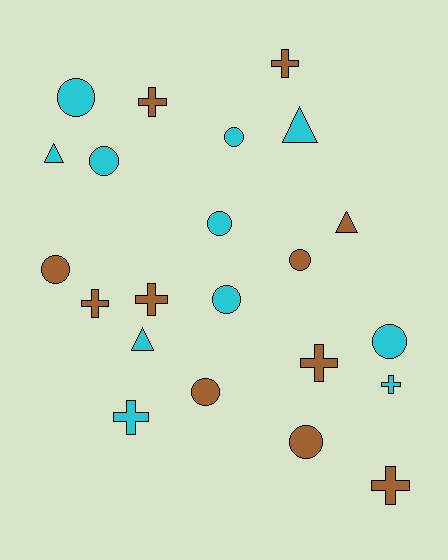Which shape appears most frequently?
Circle, with 10 objects.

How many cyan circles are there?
There are 6 cyan circles.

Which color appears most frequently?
Cyan, with 11 objects.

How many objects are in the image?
There are 22 objects.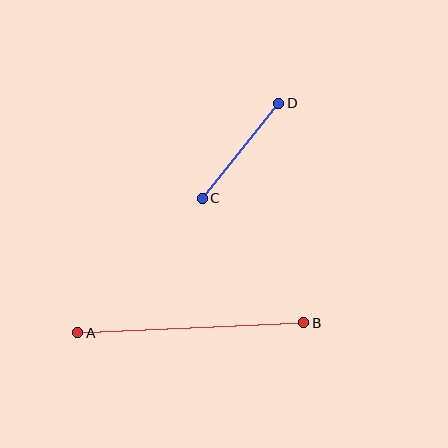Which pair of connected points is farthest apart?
Points A and B are farthest apart.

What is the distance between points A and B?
The distance is approximately 226 pixels.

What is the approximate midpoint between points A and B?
The midpoint is at approximately (191, 328) pixels.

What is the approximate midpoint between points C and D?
The midpoint is at approximately (240, 151) pixels.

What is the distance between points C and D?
The distance is approximately 122 pixels.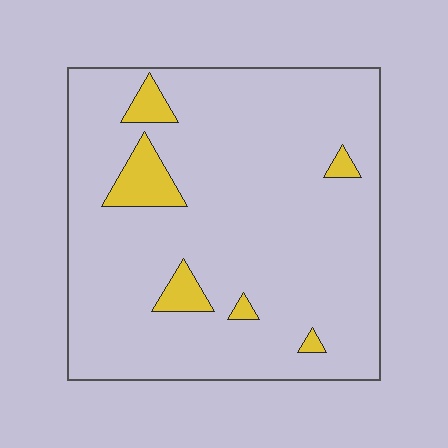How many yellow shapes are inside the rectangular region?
6.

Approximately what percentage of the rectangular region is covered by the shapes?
Approximately 10%.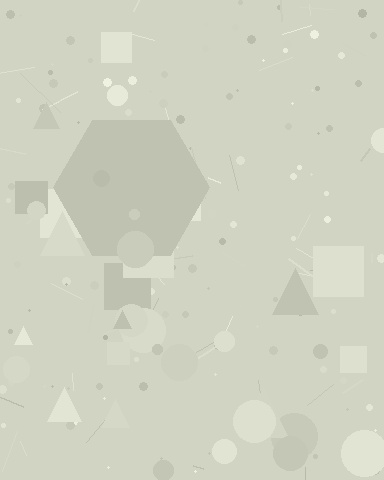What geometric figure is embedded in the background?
A hexagon is embedded in the background.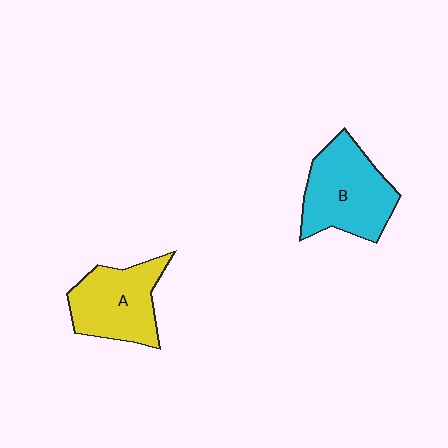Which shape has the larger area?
Shape B (cyan).